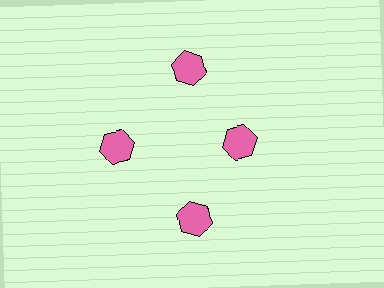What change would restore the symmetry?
The symmetry would be restored by moving it outward, back onto the ring so that all 4 hexagons sit at equal angles and equal distance from the center.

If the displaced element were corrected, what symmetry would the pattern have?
It would have 4-fold rotational symmetry — the pattern would map onto itself every 90 degrees.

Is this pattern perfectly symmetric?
No. The 4 pink hexagons are arranged in a ring, but one element near the 3 o'clock position is pulled inward toward the center, breaking the 4-fold rotational symmetry.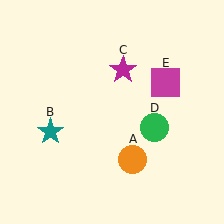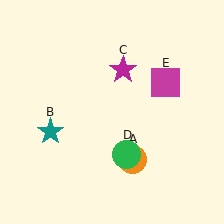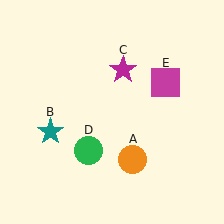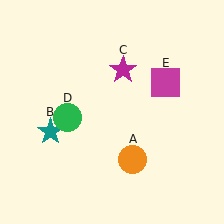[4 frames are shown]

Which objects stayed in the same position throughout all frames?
Orange circle (object A) and teal star (object B) and magenta star (object C) and magenta square (object E) remained stationary.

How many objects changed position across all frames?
1 object changed position: green circle (object D).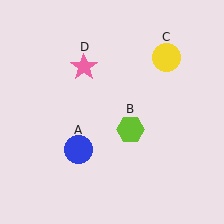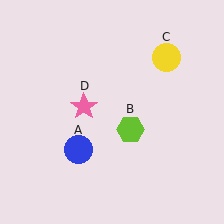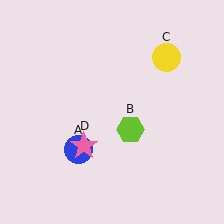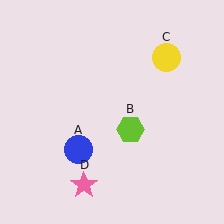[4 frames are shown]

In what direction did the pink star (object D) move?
The pink star (object D) moved down.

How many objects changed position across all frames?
1 object changed position: pink star (object D).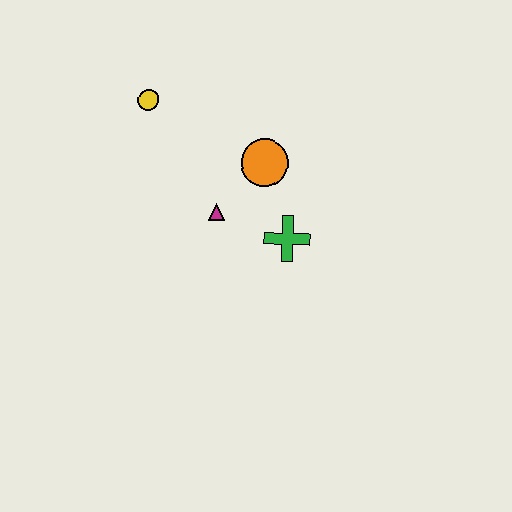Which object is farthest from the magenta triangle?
The yellow circle is farthest from the magenta triangle.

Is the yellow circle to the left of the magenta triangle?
Yes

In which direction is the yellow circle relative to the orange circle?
The yellow circle is to the left of the orange circle.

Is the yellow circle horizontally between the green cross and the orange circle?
No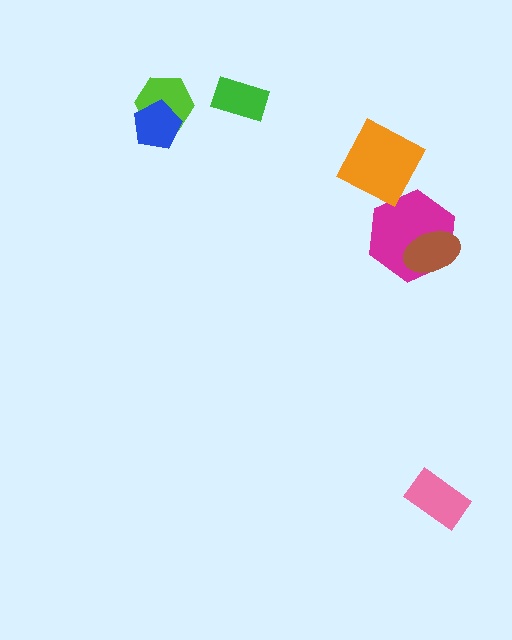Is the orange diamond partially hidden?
No, no other shape covers it.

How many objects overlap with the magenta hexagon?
2 objects overlap with the magenta hexagon.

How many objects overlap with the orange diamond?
1 object overlaps with the orange diamond.